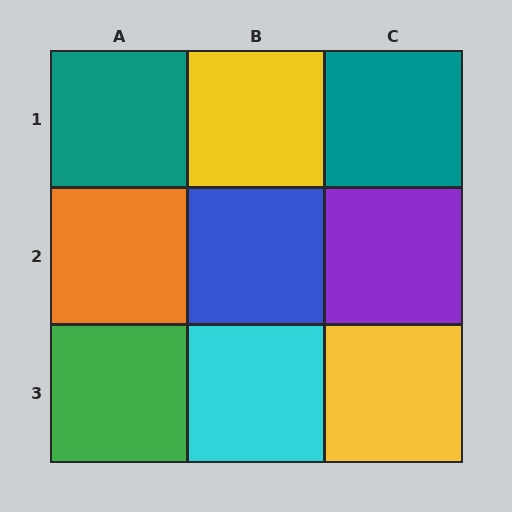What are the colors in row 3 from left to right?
Green, cyan, yellow.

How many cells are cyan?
1 cell is cyan.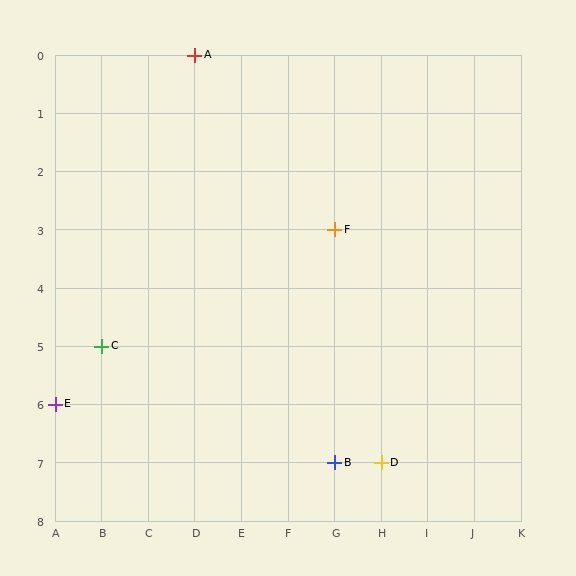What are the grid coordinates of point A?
Point A is at grid coordinates (D, 0).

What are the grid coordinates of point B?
Point B is at grid coordinates (G, 7).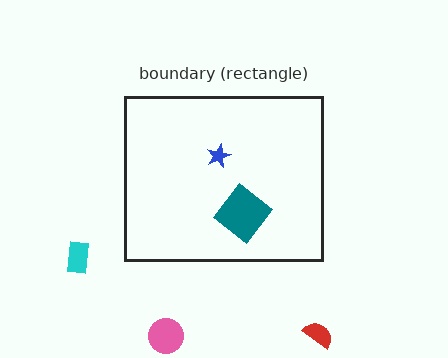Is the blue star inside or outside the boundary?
Inside.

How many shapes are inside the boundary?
2 inside, 3 outside.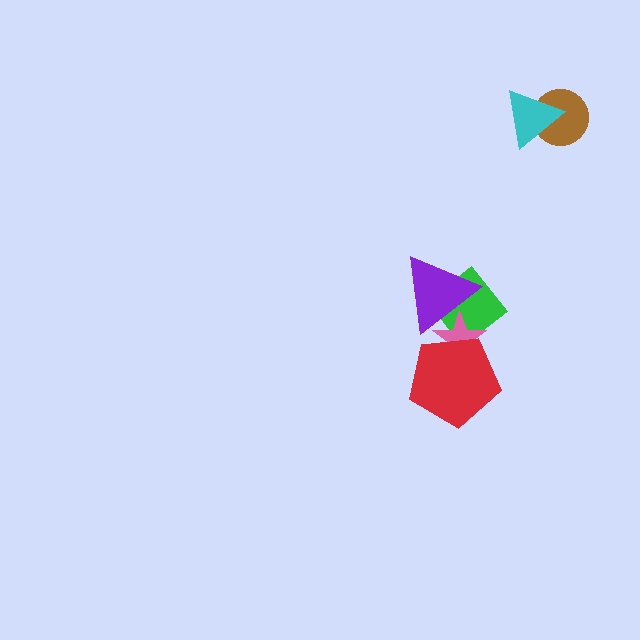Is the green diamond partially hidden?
Yes, it is partially covered by another shape.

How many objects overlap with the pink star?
3 objects overlap with the pink star.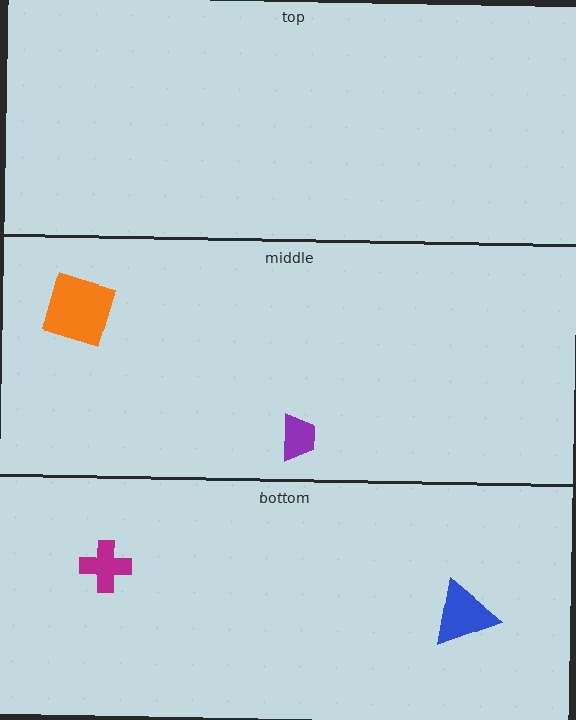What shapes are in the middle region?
The purple trapezoid, the orange diamond.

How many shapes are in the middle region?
2.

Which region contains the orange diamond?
The middle region.